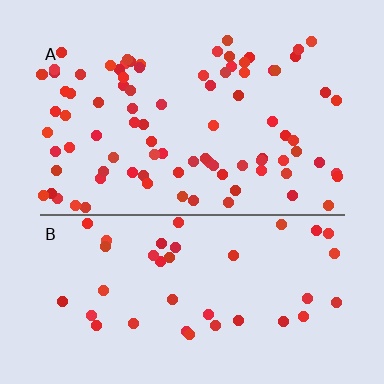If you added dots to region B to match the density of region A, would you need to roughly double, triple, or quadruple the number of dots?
Approximately double.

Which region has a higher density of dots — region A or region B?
A (the top).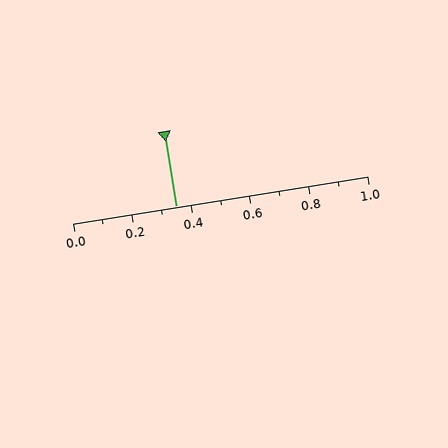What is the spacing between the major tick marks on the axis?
The major ticks are spaced 0.2 apart.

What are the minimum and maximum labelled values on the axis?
The axis runs from 0.0 to 1.0.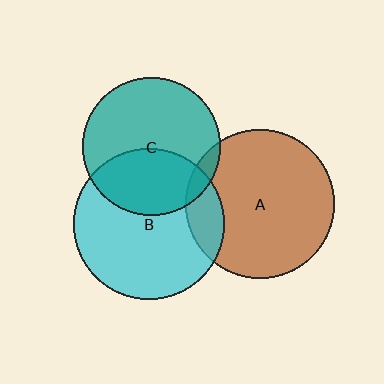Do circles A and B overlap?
Yes.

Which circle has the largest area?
Circle B (cyan).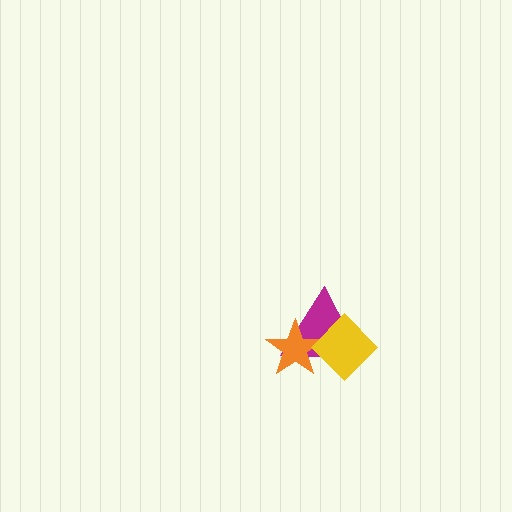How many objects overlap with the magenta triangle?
2 objects overlap with the magenta triangle.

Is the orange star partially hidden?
Yes, it is partially covered by another shape.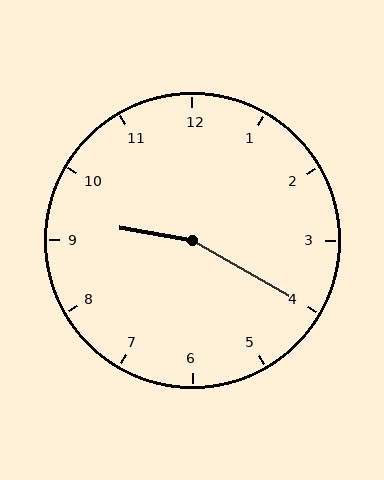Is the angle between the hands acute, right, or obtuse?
It is obtuse.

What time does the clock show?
9:20.